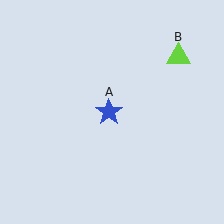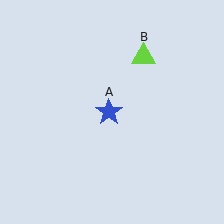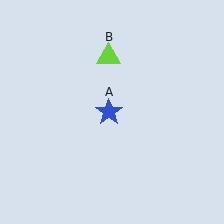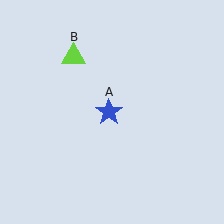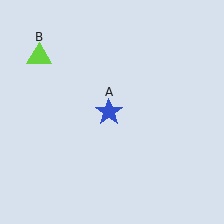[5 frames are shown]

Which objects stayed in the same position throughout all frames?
Blue star (object A) remained stationary.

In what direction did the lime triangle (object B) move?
The lime triangle (object B) moved left.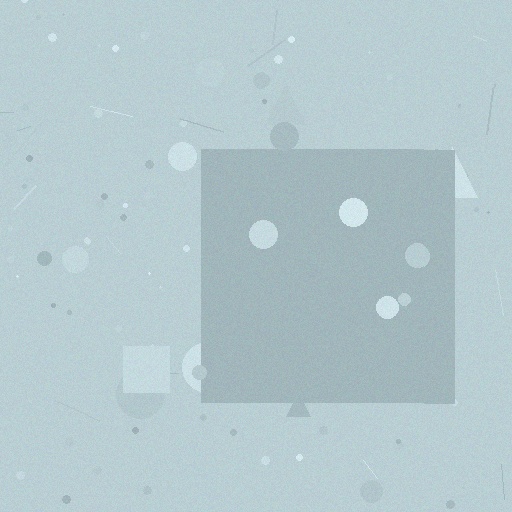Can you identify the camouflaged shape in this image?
The camouflaged shape is a square.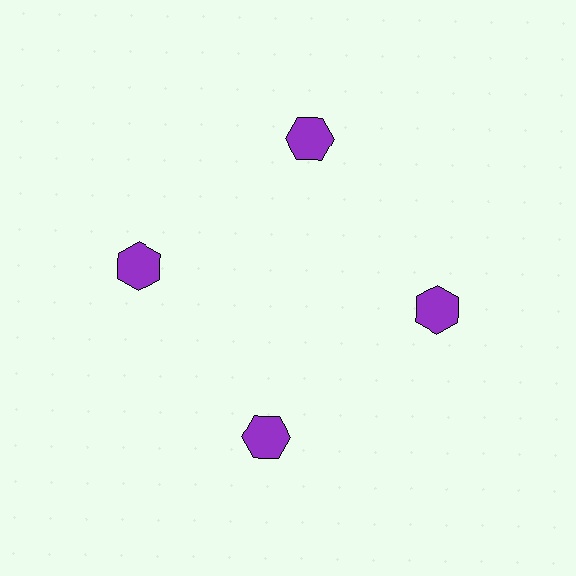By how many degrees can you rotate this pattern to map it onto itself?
The pattern maps onto itself every 90 degrees of rotation.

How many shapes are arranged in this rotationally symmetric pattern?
There are 4 shapes, arranged in 4 groups of 1.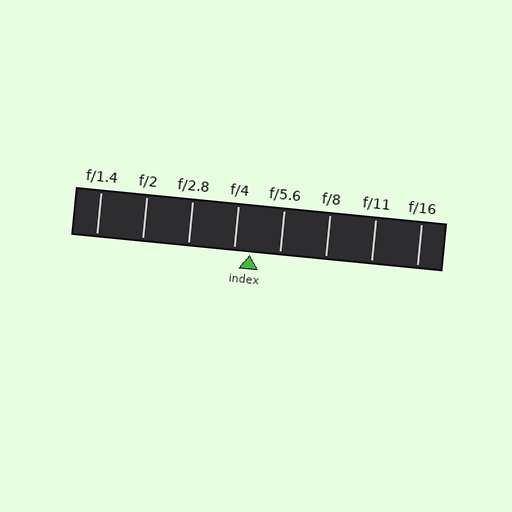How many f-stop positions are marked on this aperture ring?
There are 8 f-stop positions marked.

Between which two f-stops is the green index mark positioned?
The index mark is between f/4 and f/5.6.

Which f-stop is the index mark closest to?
The index mark is closest to f/4.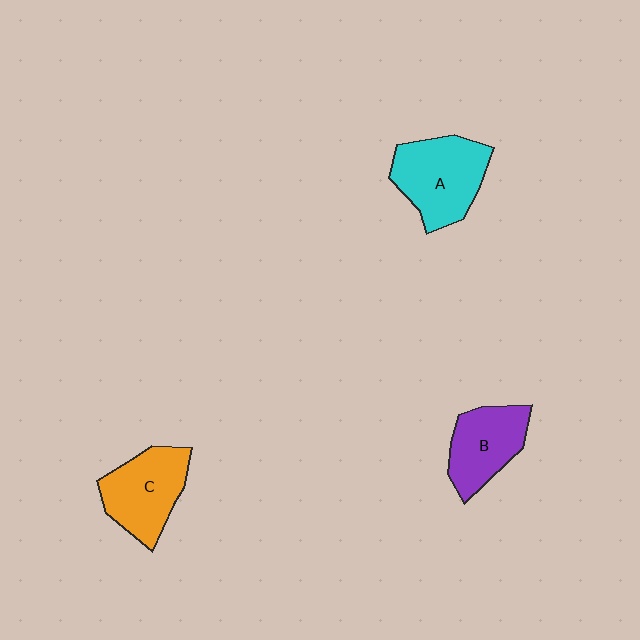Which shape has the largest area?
Shape A (cyan).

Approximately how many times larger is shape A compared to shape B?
Approximately 1.3 times.